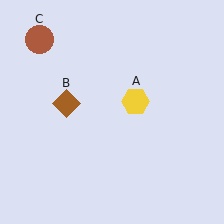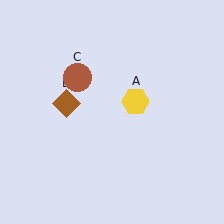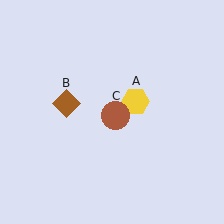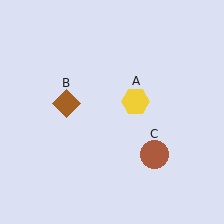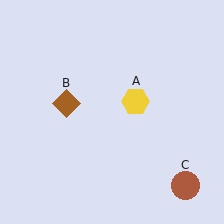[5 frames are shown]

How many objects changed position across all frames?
1 object changed position: brown circle (object C).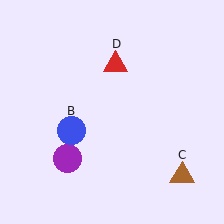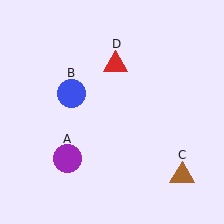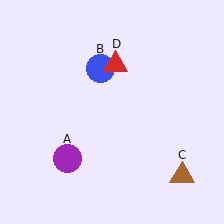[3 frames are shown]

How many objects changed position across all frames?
1 object changed position: blue circle (object B).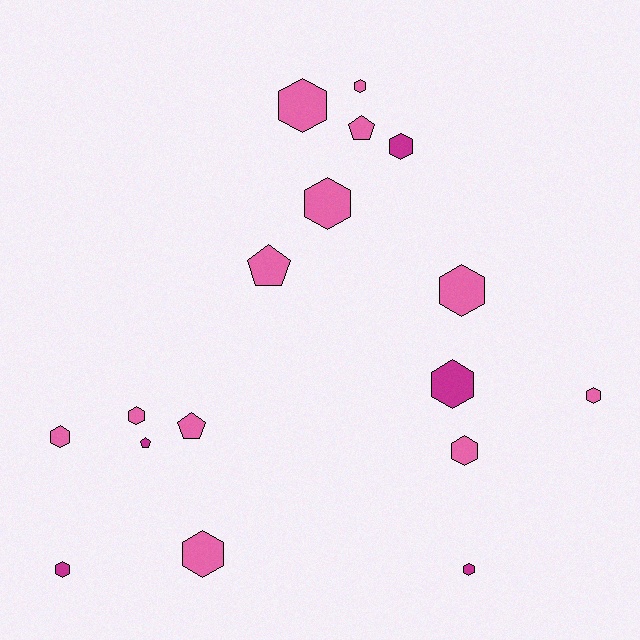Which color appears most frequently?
Pink, with 12 objects.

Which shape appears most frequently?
Hexagon, with 13 objects.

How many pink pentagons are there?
There are 3 pink pentagons.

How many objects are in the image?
There are 17 objects.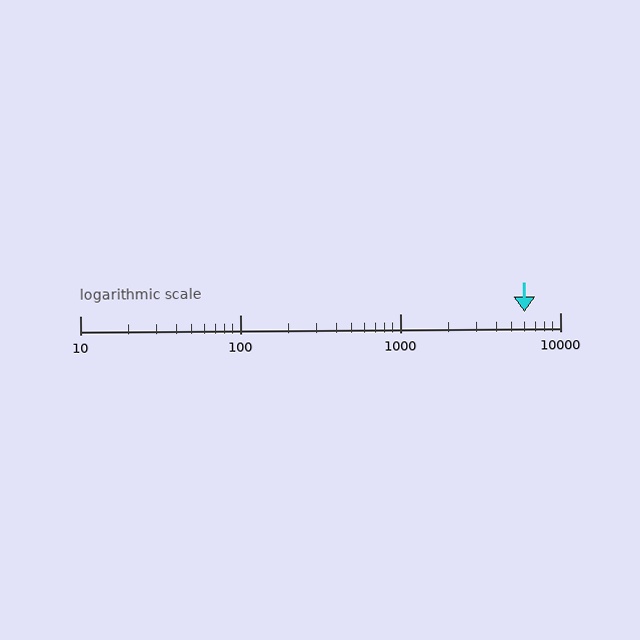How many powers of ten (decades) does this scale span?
The scale spans 3 decades, from 10 to 10000.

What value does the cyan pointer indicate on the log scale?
The pointer indicates approximately 6000.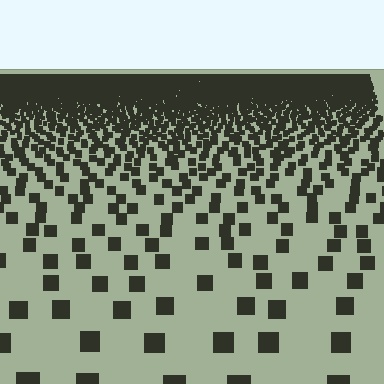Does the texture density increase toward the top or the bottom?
Density increases toward the top.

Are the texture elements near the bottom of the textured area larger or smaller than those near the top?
Larger. Near the bottom, elements are closer to the viewer and appear at a bigger on-screen size.